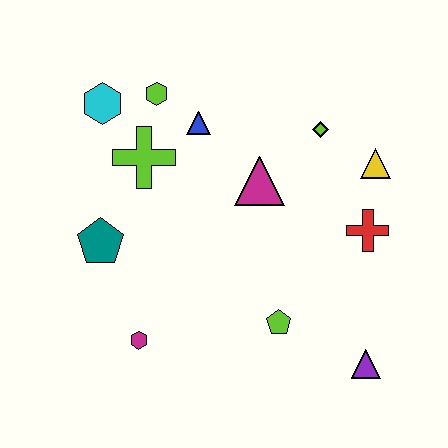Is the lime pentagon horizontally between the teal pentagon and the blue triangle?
No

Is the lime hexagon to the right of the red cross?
No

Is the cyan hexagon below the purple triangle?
No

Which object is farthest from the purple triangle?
The cyan hexagon is farthest from the purple triangle.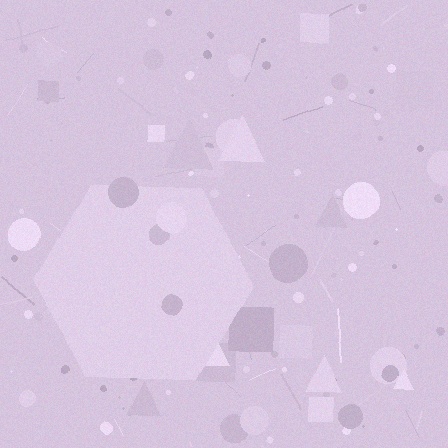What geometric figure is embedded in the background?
A hexagon is embedded in the background.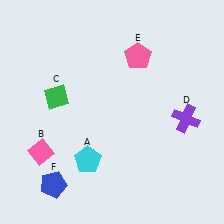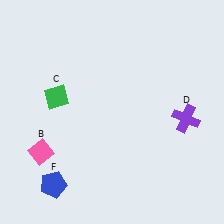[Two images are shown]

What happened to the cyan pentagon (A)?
The cyan pentagon (A) was removed in Image 2. It was in the bottom-left area of Image 1.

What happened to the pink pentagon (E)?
The pink pentagon (E) was removed in Image 2. It was in the top-right area of Image 1.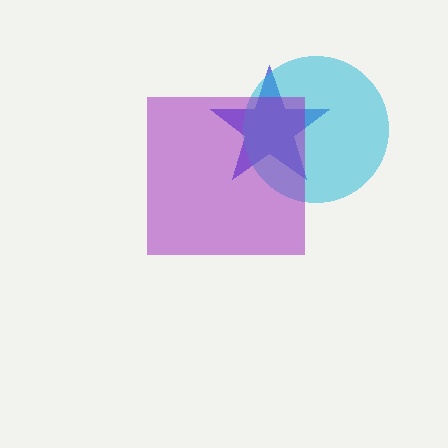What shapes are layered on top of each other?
The layered shapes are: a blue star, a cyan circle, a purple square.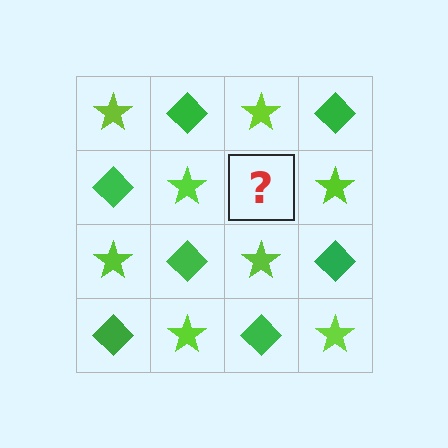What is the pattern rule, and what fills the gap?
The rule is that it alternates lime star and green diamond in a checkerboard pattern. The gap should be filled with a green diamond.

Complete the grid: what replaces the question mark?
The question mark should be replaced with a green diamond.